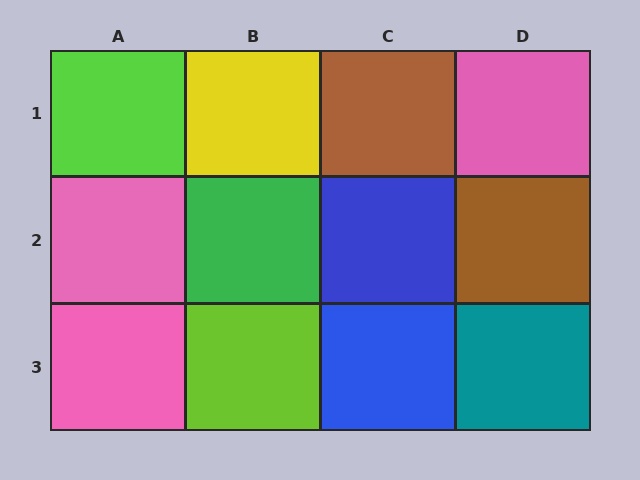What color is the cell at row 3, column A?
Pink.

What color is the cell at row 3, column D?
Teal.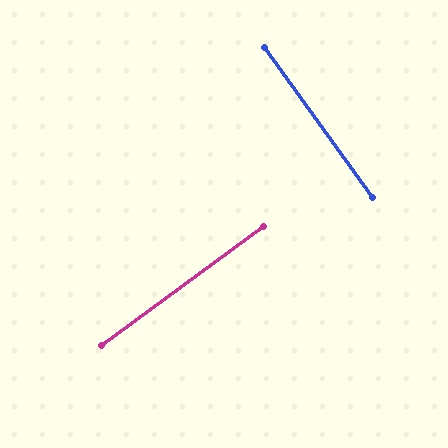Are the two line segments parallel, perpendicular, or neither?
Perpendicular — they meet at approximately 89°.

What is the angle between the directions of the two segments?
Approximately 89 degrees.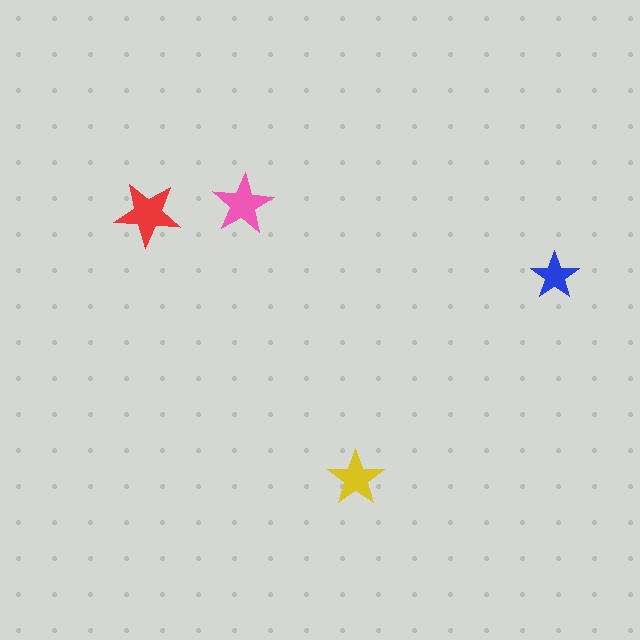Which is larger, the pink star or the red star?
The red one.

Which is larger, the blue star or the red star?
The red one.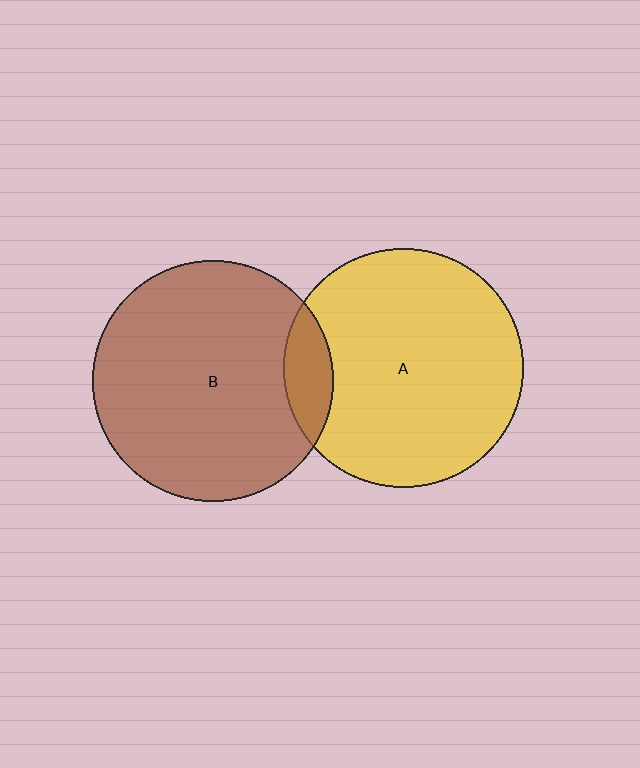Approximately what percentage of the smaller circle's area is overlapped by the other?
Approximately 10%.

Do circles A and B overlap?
Yes.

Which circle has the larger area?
Circle B (brown).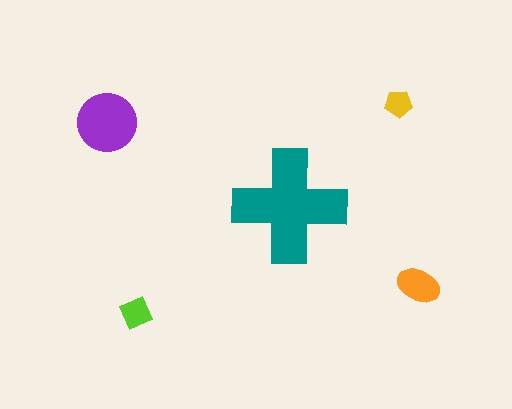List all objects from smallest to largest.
The yellow pentagon, the lime square, the orange ellipse, the purple circle, the teal cross.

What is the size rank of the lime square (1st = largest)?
4th.